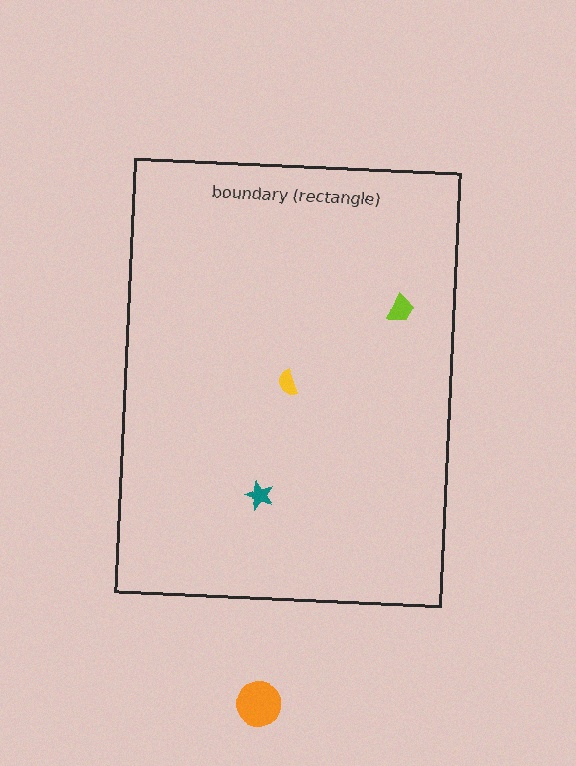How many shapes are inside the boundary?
3 inside, 1 outside.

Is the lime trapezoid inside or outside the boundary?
Inside.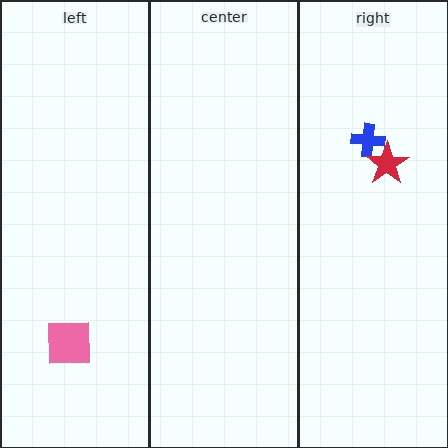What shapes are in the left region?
The pink square.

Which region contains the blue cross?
The right region.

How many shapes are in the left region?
1.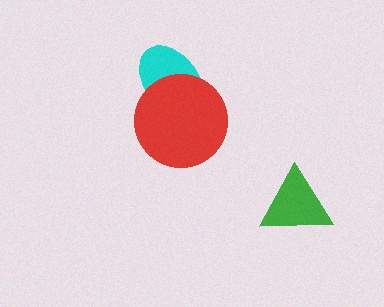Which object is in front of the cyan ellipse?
The red circle is in front of the cyan ellipse.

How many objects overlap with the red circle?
1 object overlaps with the red circle.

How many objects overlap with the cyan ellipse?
1 object overlaps with the cyan ellipse.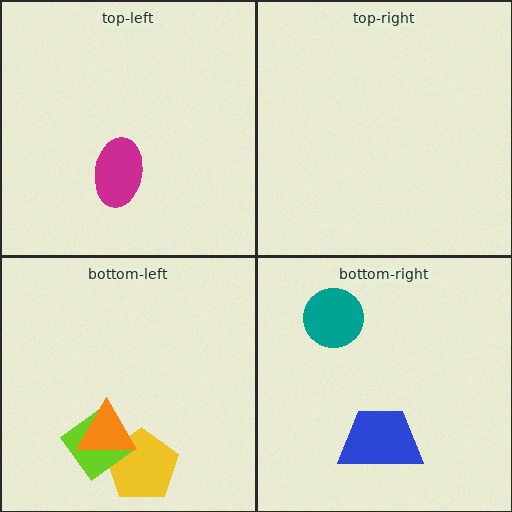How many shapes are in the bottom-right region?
2.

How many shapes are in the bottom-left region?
3.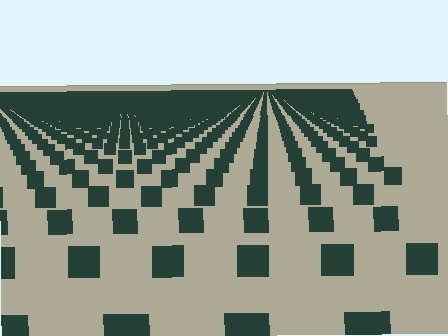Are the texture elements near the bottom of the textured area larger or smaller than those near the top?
Larger. Near the bottom, elements are closer to the viewer and appear at a bigger on-screen size.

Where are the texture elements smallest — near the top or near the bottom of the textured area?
Near the top.